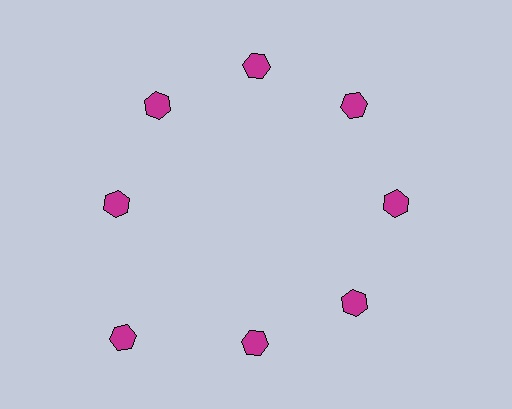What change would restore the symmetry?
The symmetry would be restored by moving it inward, back onto the ring so that all 8 hexagons sit at equal angles and equal distance from the center.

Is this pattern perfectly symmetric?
No. The 8 magenta hexagons are arranged in a ring, but one element near the 8 o'clock position is pushed outward from the center, breaking the 8-fold rotational symmetry.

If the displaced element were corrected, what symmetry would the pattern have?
It would have 8-fold rotational symmetry — the pattern would map onto itself every 45 degrees.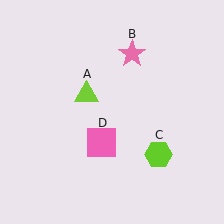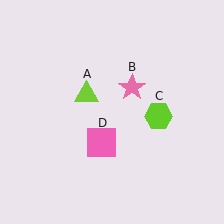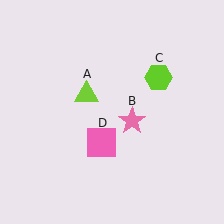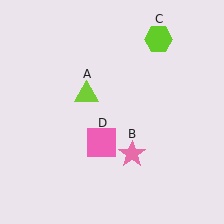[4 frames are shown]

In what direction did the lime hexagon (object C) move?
The lime hexagon (object C) moved up.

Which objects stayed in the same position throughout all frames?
Lime triangle (object A) and pink square (object D) remained stationary.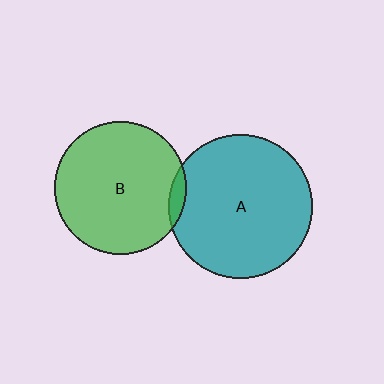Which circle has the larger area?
Circle A (teal).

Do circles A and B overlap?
Yes.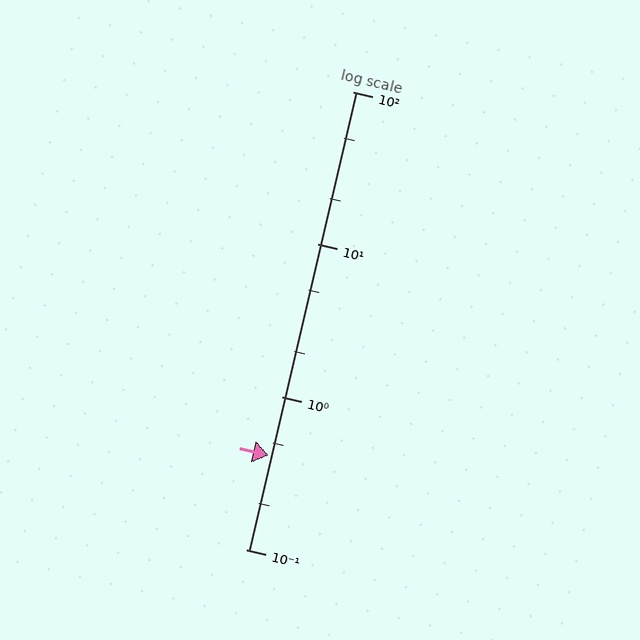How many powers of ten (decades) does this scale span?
The scale spans 3 decades, from 0.1 to 100.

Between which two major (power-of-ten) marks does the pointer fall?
The pointer is between 0.1 and 1.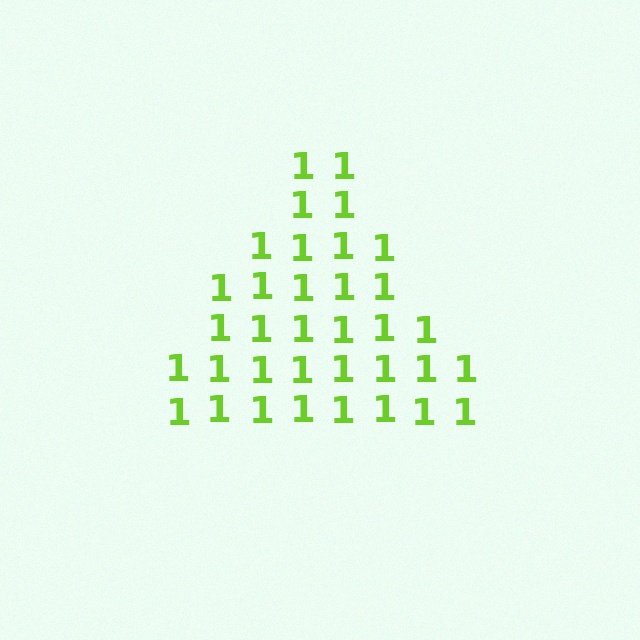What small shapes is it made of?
It is made of small digit 1's.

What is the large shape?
The large shape is a triangle.